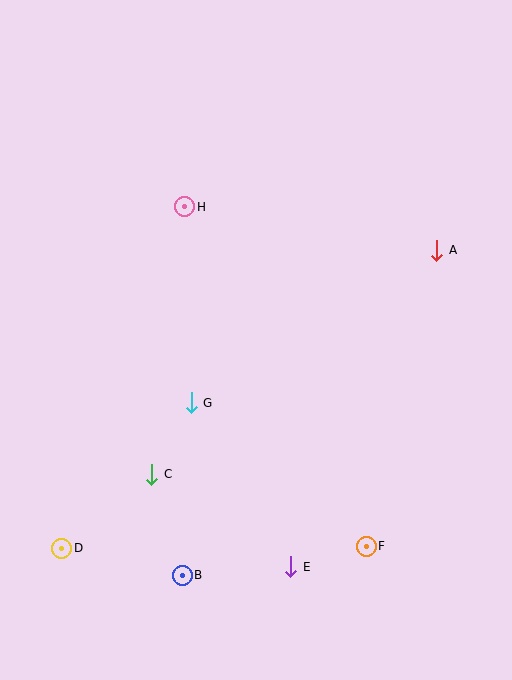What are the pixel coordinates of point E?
Point E is at (291, 567).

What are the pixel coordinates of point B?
Point B is at (182, 575).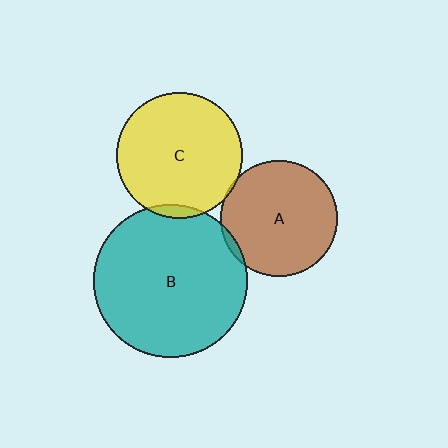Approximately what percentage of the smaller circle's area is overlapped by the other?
Approximately 5%.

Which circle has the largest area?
Circle B (teal).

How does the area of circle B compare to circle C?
Approximately 1.5 times.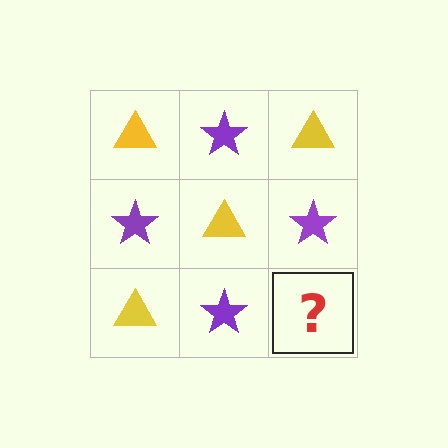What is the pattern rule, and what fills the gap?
The rule is that it alternates yellow triangle and purple star in a checkerboard pattern. The gap should be filled with a yellow triangle.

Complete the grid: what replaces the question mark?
The question mark should be replaced with a yellow triangle.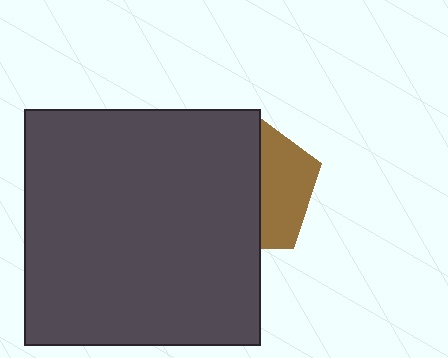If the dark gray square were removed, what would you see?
You would see the complete brown pentagon.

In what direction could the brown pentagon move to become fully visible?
The brown pentagon could move right. That would shift it out from behind the dark gray square entirely.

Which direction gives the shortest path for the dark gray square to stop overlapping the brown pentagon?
Moving left gives the shortest separation.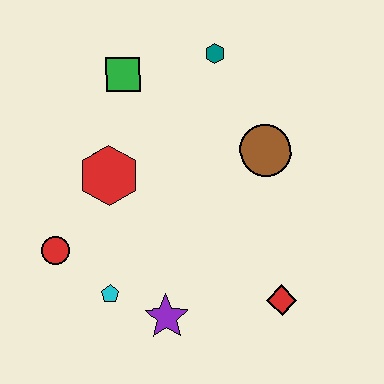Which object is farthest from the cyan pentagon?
The teal hexagon is farthest from the cyan pentagon.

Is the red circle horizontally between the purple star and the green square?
No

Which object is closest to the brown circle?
The teal hexagon is closest to the brown circle.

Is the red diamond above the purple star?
Yes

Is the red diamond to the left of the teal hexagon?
No